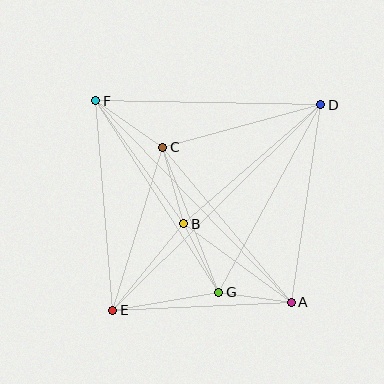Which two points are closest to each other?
Points A and G are closest to each other.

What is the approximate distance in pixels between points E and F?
The distance between E and F is approximately 210 pixels.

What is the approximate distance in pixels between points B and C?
The distance between B and C is approximately 79 pixels.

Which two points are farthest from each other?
Points D and E are farthest from each other.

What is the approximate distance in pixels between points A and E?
The distance between A and E is approximately 179 pixels.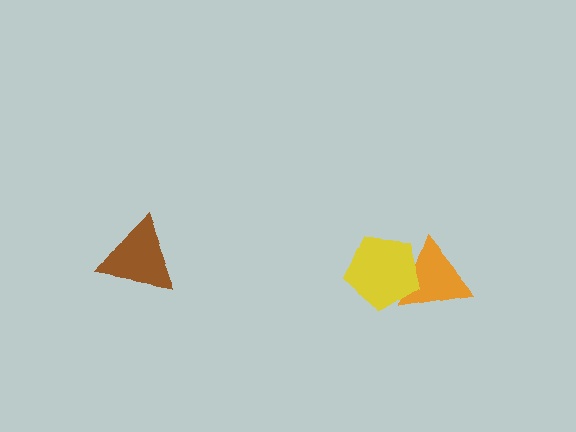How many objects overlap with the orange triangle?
1 object overlaps with the orange triangle.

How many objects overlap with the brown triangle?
0 objects overlap with the brown triangle.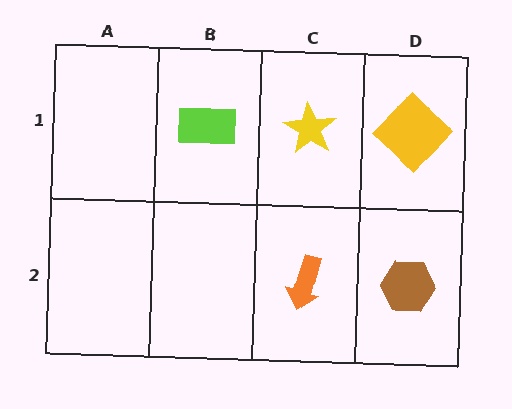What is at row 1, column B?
A lime rectangle.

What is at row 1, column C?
A yellow star.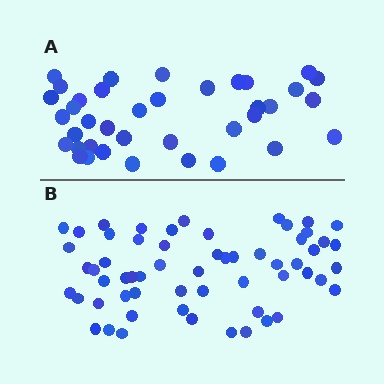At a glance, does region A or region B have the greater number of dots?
Region B (the bottom region) has more dots.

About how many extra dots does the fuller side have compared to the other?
Region B has approximately 20 more dots than region A.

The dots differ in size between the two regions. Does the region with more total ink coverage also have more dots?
No. Region A has more total ink coverage because its dots are larger, but region B actually contains more individual dots. Total area can be misleading — the number of items is what matters here.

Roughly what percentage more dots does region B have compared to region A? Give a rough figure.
About 55% more.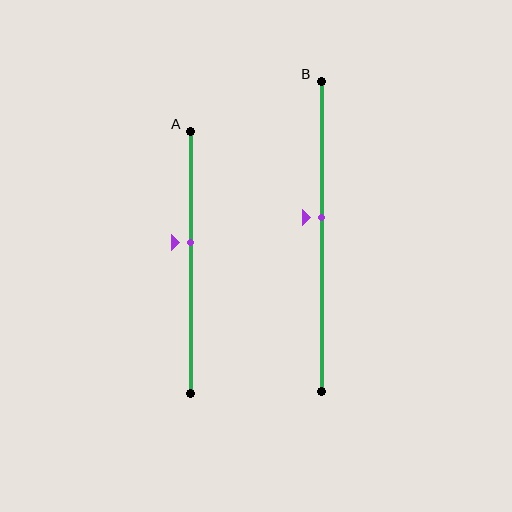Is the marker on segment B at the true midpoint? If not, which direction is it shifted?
No, the marker on segment B is shifted upward by about 6% of the segment length.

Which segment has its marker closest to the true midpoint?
Segment B has its marker closest to the true midpoint.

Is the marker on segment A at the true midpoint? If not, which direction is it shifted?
No, the marker on segment A is shifted upward by about 8% of the segment length.